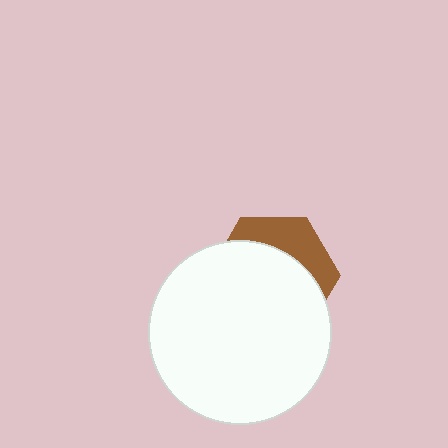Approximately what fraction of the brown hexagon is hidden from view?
Roughly 69% of the brown hexagon is hidden behind the white circle.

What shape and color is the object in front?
The object in front is a white circle.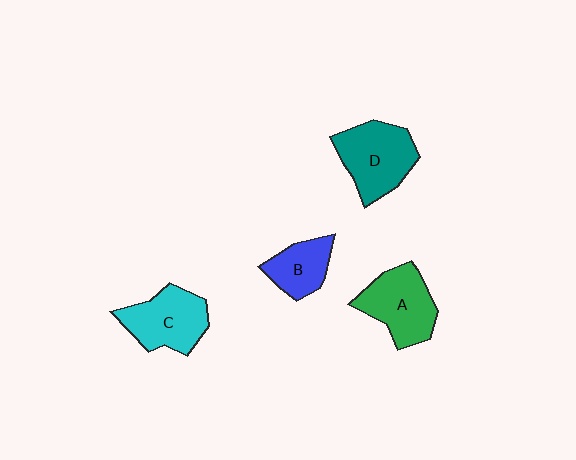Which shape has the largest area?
Shape D (teal).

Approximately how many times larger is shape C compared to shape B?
Approximately 1.5 times.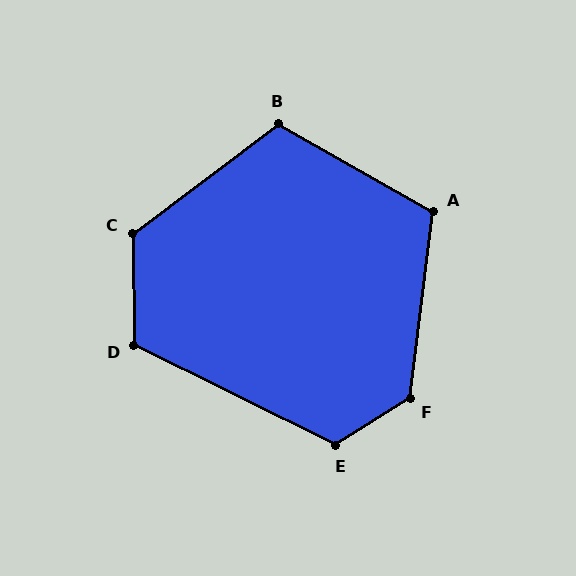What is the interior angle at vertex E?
Approximately 121 degrees (obtuse).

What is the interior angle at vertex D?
Approximately 117 degrees (obtuse).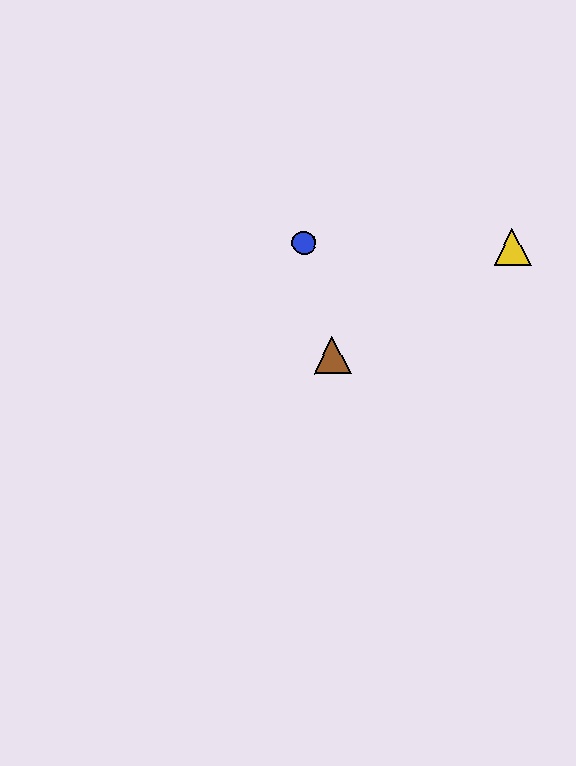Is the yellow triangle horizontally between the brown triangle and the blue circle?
No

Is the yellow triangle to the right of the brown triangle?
Yes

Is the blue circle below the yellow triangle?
No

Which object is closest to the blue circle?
The brown triangle is closest to the blue circle.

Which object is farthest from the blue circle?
The yellow triangle is farthest from the blue circle.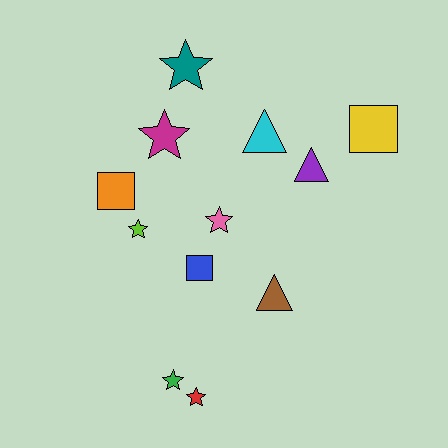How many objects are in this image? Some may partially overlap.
There are 12 objects.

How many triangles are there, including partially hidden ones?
There are 3 triangles.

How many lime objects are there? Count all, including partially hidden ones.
There is 1 lime object.